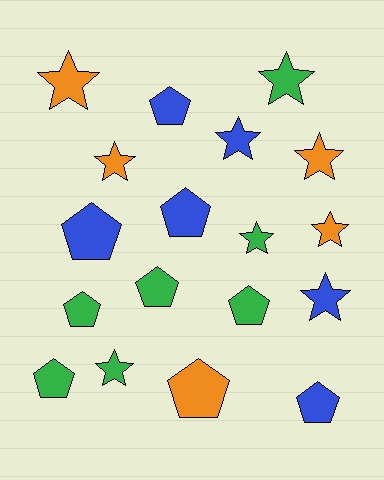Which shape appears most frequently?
Star, with 9 objects.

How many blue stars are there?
There are 2 blue stars.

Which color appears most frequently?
Green, with 7 objects.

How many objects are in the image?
There are 18 objects.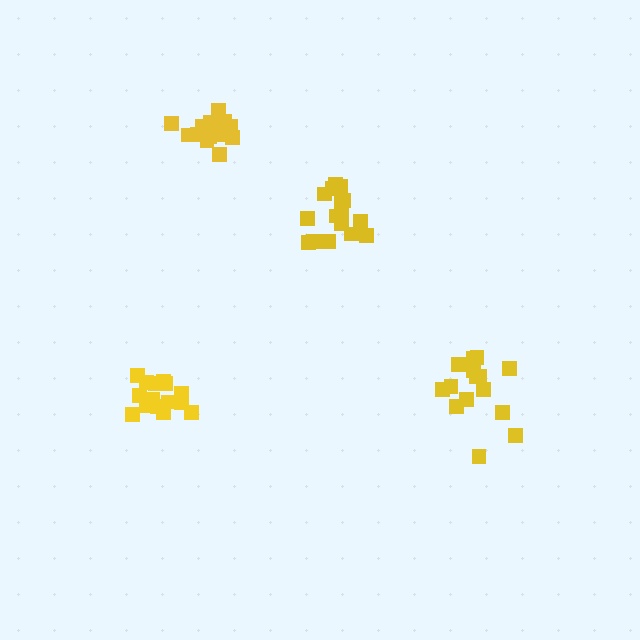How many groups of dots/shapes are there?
There are 4 groups.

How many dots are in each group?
Group 1: 16 dots, Group 2: 16 dots, Group 3: 15 dots, Group 4: 15 dots (62 total).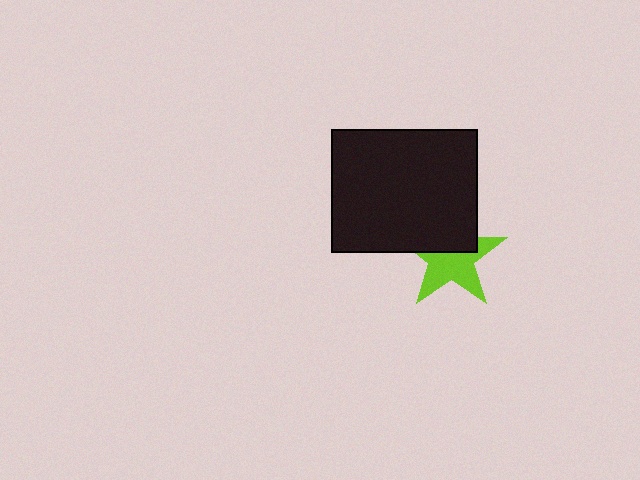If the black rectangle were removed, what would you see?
You would see the complete lime star.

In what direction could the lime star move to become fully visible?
The lime star could move down. That would shift it out from behind the black rectangle entirely.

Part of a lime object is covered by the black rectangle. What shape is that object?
It is a star.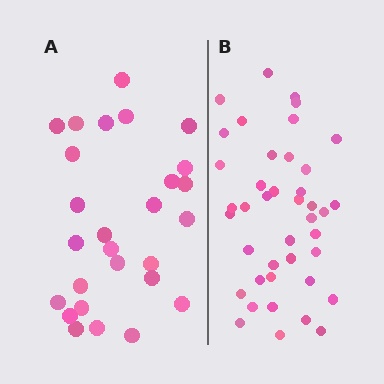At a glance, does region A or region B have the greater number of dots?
Region B (the right region) has more dots.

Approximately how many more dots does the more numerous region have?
Region B has approximately 15 more dots than region A.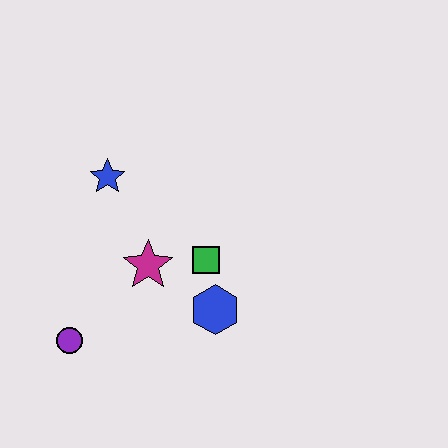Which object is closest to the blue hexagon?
The green square is closest to the blue hexagon.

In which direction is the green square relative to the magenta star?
The green square is to the right of the magenta star.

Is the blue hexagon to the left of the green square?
No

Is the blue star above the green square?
Yes